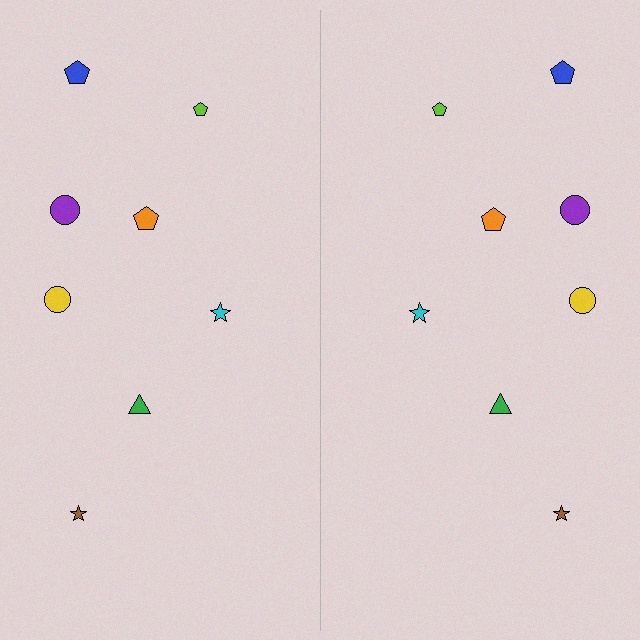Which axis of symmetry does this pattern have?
The pattern has a vertical axis of symmetry running through the center of the image.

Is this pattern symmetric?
Yes, this pattern has bilateral (reflection) symmetry.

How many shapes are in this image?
There are 16 shapes in this image.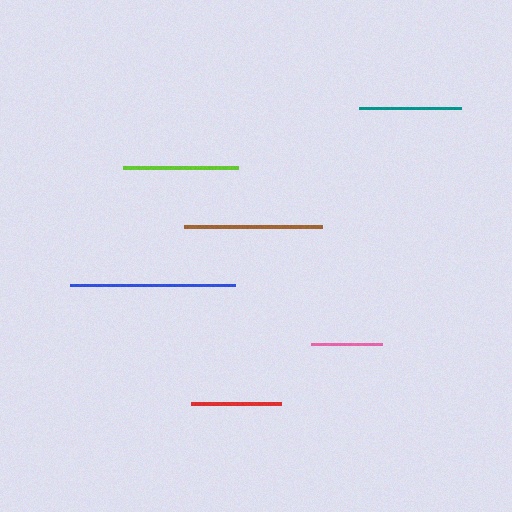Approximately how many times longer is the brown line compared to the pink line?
The brown line is approximately 1.9 times the length of the pink line.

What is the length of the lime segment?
The lime segment is approximately 114 pixels long.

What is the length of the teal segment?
The teal segment is approximately 102 pixels long.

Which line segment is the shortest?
The pink line is the shortest at approximately 71 pixels.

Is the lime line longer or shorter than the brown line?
The brown line is longer than the lime line.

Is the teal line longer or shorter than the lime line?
The lime line is longer than the teal line.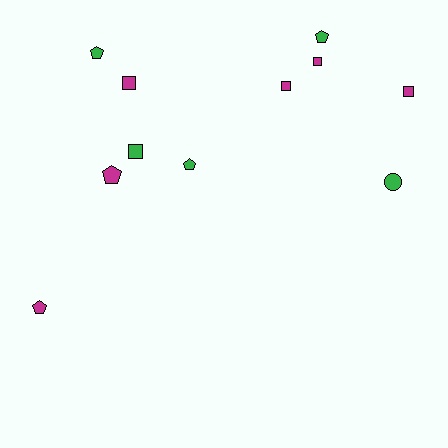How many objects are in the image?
There are 11 objects.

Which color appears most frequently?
Magenta, with 6 objects.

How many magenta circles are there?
There are no magenta circles.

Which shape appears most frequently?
Pentagon, with 5 objects.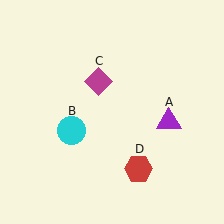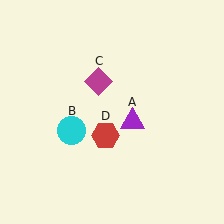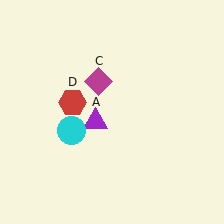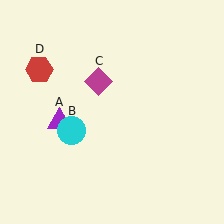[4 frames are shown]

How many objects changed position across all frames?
2 objects changed position: purple triangle (object A), red hexagon (object D).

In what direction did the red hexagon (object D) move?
The red hexagon (object D) moved up and to the left.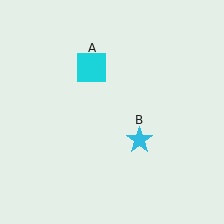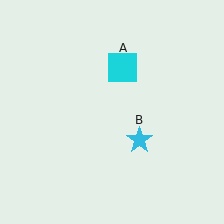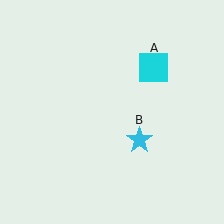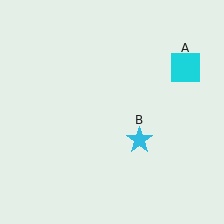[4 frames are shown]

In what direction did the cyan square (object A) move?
The cyan square (object A) moved right.